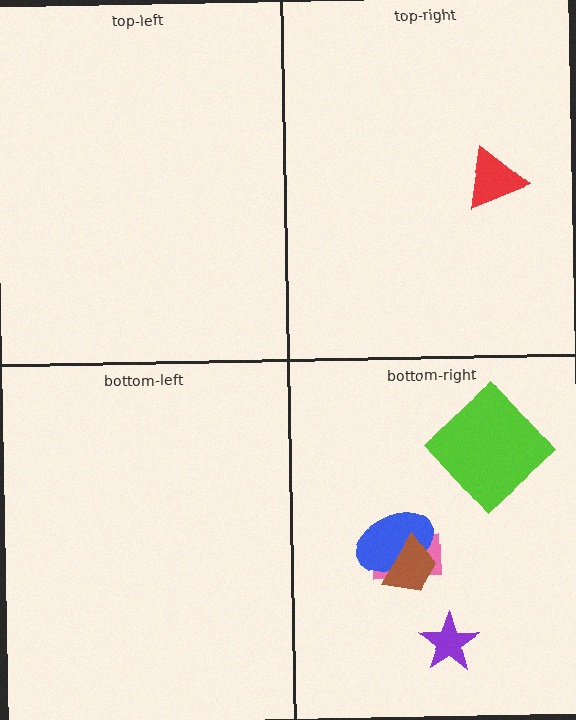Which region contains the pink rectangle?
The bottom-right region.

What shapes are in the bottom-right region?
The pink rectangle, the blue ellipse, the purple star, the brown trapezoid, the lime diamond.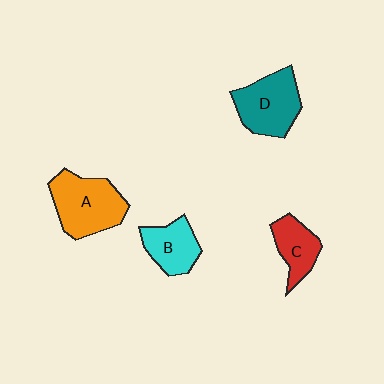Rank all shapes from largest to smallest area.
From largest to smallest: A (orange), D (teal), B (cyan), C (red).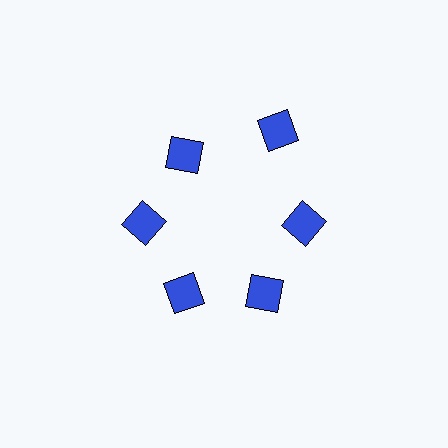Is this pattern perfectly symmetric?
No. The 6 blue squares are arranged in a ring, but one element near the 1 o'clock position is pushed outward from the center, breaking the 6-fold rotational symmetry.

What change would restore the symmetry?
The symmetry would be restored by moving it inward, back onto the ring so that all 6 squares sit at equal angles and equal distance from the center.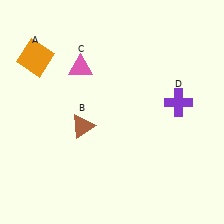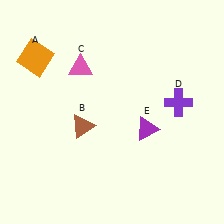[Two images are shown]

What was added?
A purple triangle (E) was added in Image 2.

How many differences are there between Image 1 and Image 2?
There is 1 difference between the two images.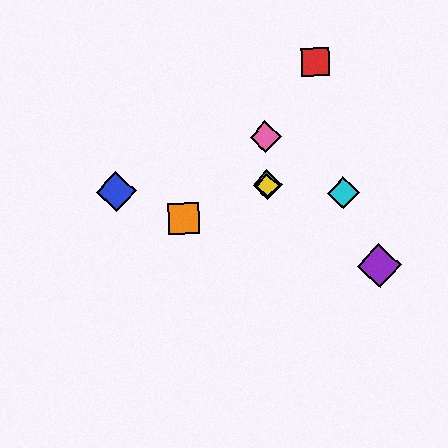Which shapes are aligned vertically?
The green diamond, the yellow diamond, the pink diamond are aligned vertically.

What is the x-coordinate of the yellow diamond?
The yellow diamond is at x≈267.